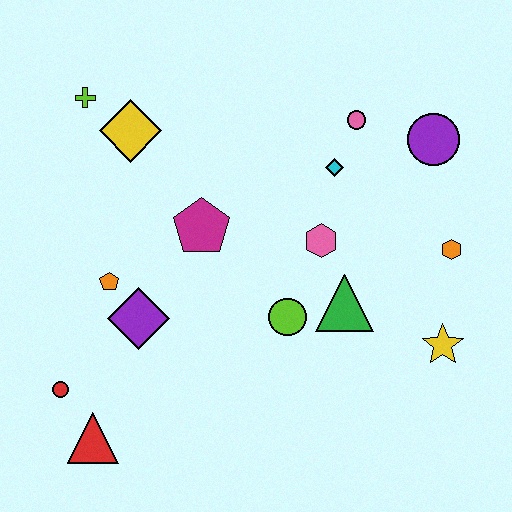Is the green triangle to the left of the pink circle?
Yes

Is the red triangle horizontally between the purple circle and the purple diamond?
No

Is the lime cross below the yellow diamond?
No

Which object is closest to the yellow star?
The orange hexagon is closest to the yellow star.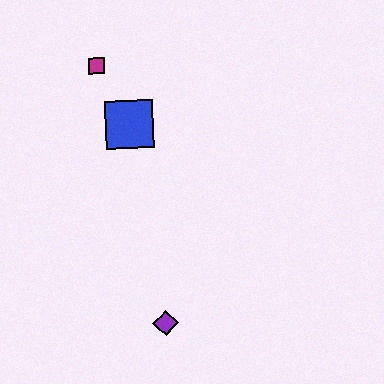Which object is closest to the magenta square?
The blue square is closest to the magenta square.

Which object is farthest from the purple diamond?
The magenta square is farthest from the purple diamond.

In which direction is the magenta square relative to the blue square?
The magenta square is above the blue square.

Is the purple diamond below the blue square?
Yes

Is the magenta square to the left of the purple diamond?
Yes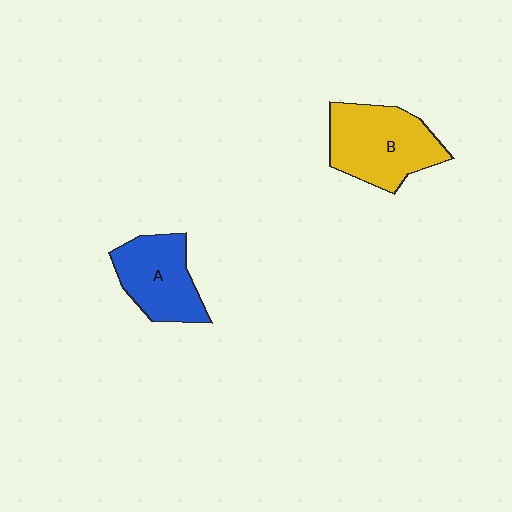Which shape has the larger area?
Shape B (yellow).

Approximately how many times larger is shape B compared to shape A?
Approximately 1.3 times.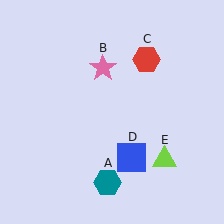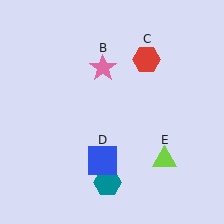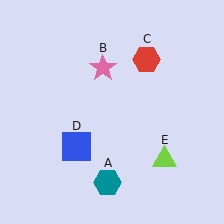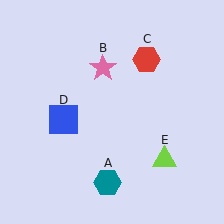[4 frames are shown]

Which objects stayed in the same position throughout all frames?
Teal hexagon (object A) and pink star (object B) and red hexagon (object C) and lime triangle (object E) remained stationary.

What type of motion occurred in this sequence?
The blue square (object D) rotated clockwise around the center of the scene.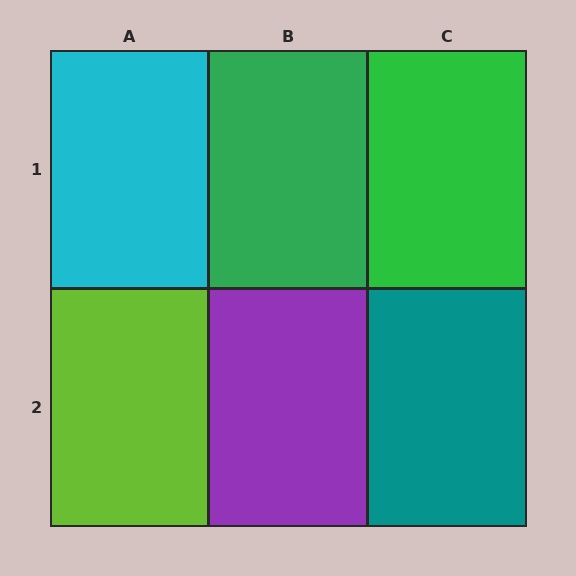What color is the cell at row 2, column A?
Lime.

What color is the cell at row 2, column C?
Teal.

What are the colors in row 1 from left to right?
Cyan, green, green.